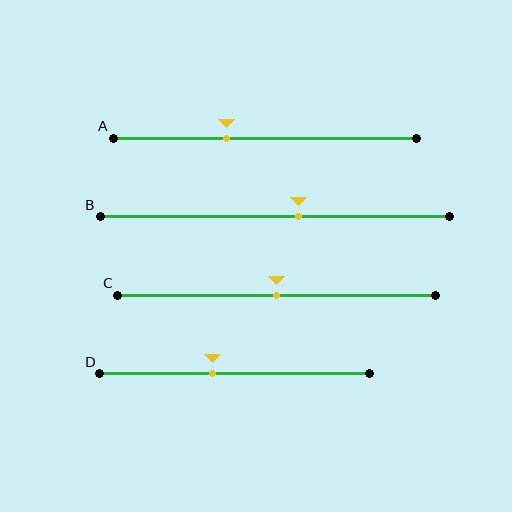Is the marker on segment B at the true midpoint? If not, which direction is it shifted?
No, the marker on segment B is shifted to the right by about 7% of the segment length.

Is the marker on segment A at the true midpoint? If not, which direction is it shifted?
No, the marker on segment A is shifted to the left by about 13% of the segment length.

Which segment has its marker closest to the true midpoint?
Segment C has its marker closest to the true midpoint.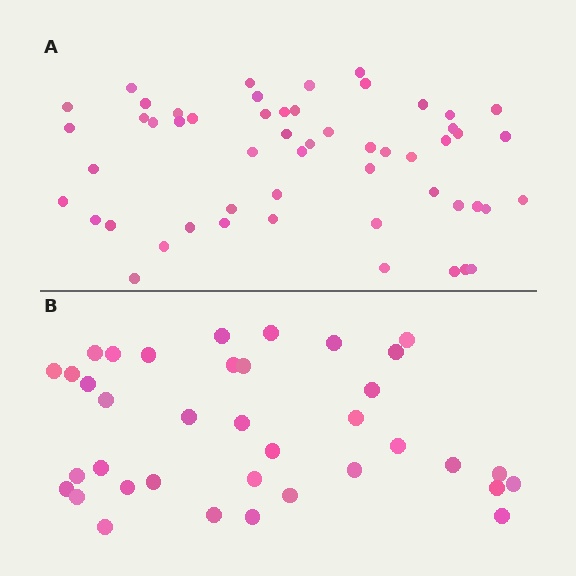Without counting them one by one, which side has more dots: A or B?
Region A (the top region) has more dots.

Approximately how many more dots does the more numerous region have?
Region A has approximately 15 more dots than region B.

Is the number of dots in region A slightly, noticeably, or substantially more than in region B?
Region A has substantially more. The ratio is roughly 1.5 to 1.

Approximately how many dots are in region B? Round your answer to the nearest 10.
About 40 dots. (The exact count is 37, which rounds to 40.)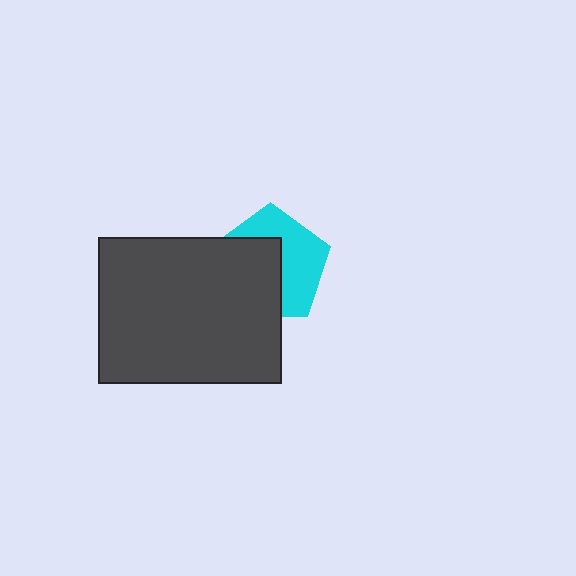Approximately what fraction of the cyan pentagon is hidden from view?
Roughly 50% of the cyan pentagon is hidden behind the dark gray rectangle.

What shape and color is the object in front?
The object in front is a dark gray rectangle.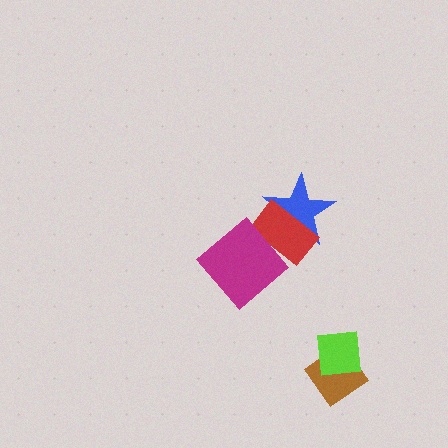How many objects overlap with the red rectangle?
2 objects overlap with the red rectangle.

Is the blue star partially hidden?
Yes, it is partially covered by another shape.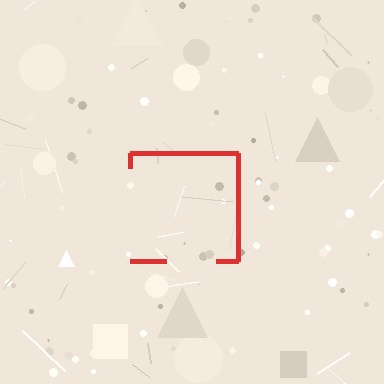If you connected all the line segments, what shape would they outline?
They would outline a square.